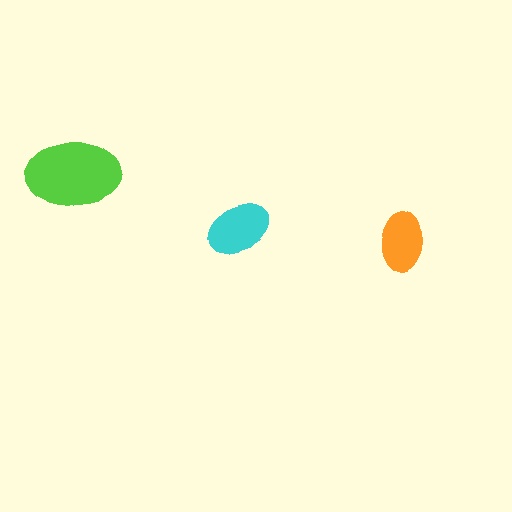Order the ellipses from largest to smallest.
the lime one, the cyan one, the orange one.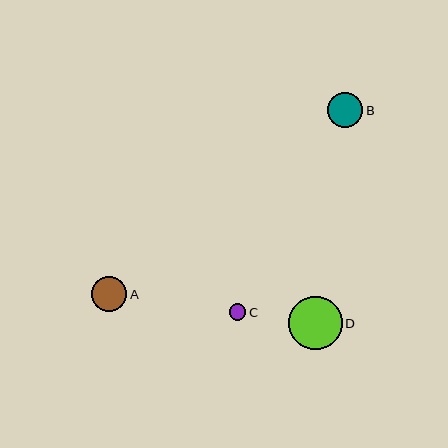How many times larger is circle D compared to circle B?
Circle D is approximately 1.5 times the size of circle B.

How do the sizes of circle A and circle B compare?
Circle A and circle B are approximately the same size.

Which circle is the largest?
Circle D is the largest with a size of approximately 54 pixels.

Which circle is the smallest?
Circle C is the smallest with a size of approximately 17 pixels.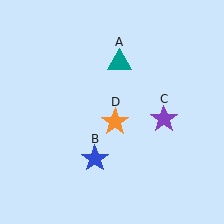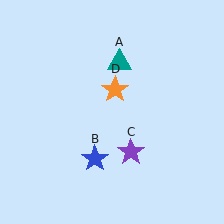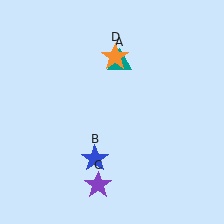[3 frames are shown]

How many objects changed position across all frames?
2 objects changed position: purple star (object C), orange star (object D).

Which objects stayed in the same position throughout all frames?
Teal triangle (object A) and blue star (object B) remained stationary.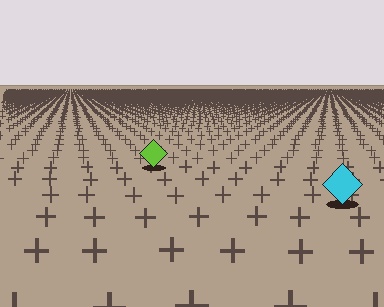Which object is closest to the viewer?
The cyan diamond is closest. The texture marks near it are larger and more spread out.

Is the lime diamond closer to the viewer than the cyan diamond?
No. The cyan diamond is closer — you can tell from the texture gradient: the ground texture is coarser near it.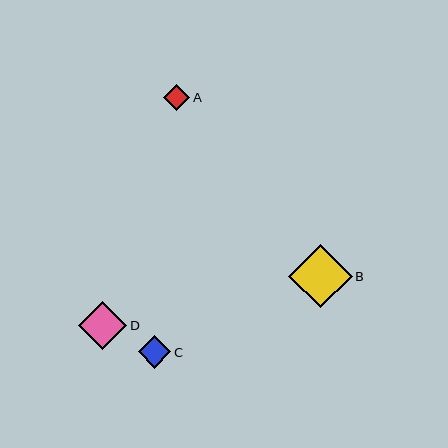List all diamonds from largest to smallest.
From largest to smallest: B, D, C, A.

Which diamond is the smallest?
Diamond A is the smallest with a size of approximately 26 pixels.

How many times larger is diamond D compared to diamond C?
Diamond D is approximately 1.5 times the size of diamond C.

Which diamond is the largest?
Diamond B is the largest with a size of approximately 63 pixels.